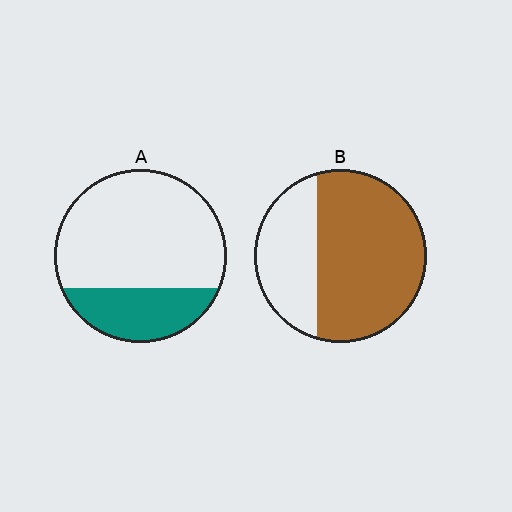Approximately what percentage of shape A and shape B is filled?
A is approximately 25% and B is approximately 65%.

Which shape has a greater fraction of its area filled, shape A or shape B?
Shape B.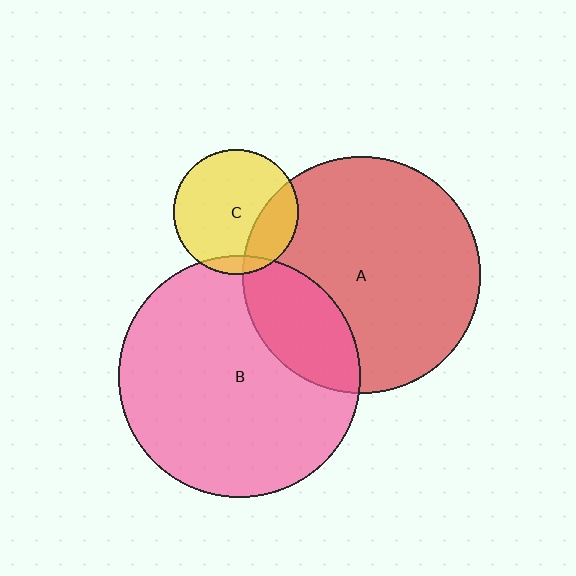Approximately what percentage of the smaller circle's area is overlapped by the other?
Approximately 25%.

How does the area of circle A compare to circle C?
Approximately 3.6 times.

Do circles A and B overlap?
Yes.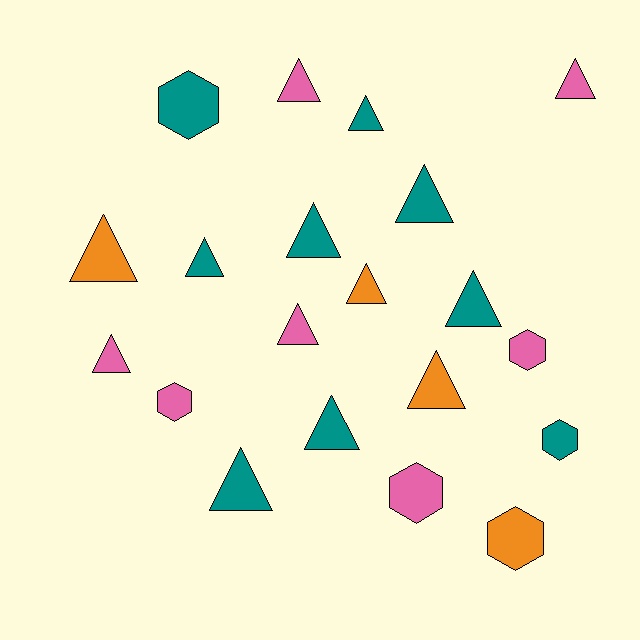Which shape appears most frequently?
Triangle, with 14 objects.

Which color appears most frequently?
Teal, with 9 objects.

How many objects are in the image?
There are 20 objects.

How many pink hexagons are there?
There are 3 pink hexagons.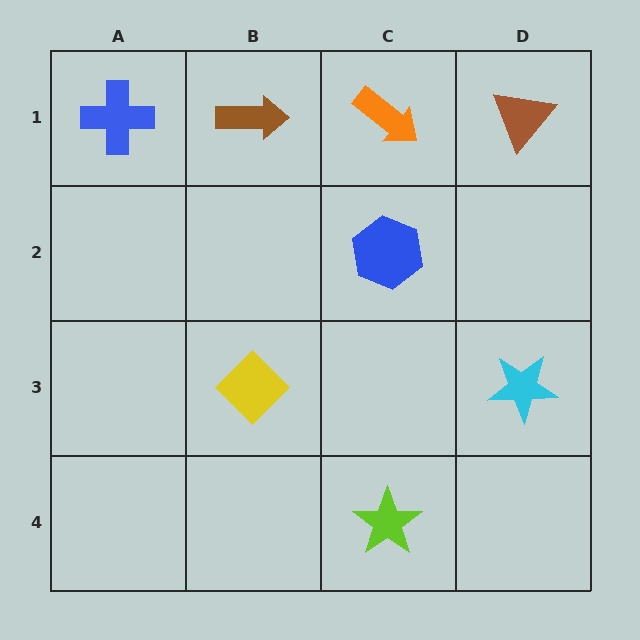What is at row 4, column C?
A lime star.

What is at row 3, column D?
A cyan star.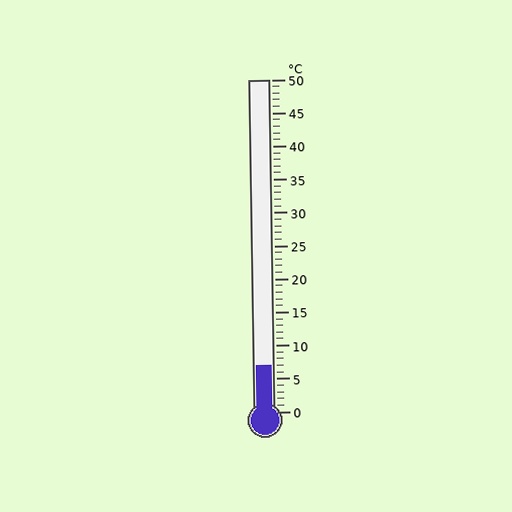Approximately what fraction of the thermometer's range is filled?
The thermometer is filled to approximately 15% of its range.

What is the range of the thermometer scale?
The thermometer scale ranges from 0°C to 50°C.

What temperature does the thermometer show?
The thermometer shows approximately 7°C.